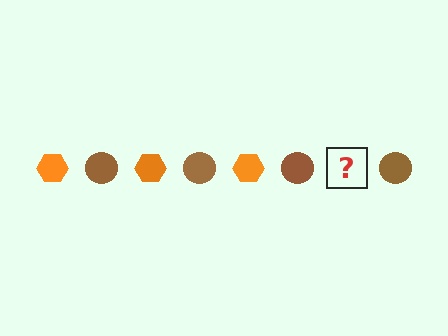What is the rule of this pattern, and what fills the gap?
The rule is that the pattern alternates between orange hexagon and brown circle. The gap should be filled with an orange hexagon.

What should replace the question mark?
The question mark should be replaced with an orange hexagon.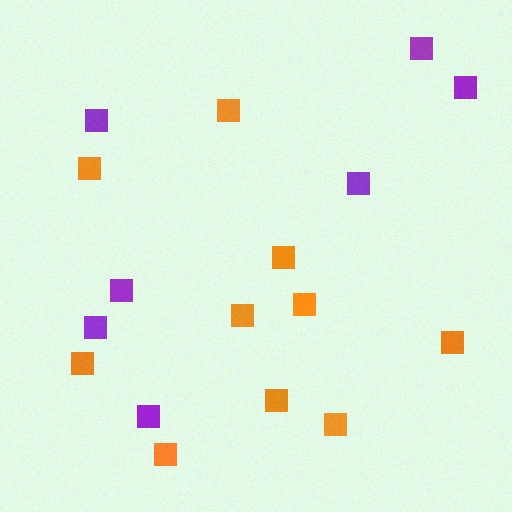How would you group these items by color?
There are 2 groups: one group of purple squares (7) and one group of orange squares (10).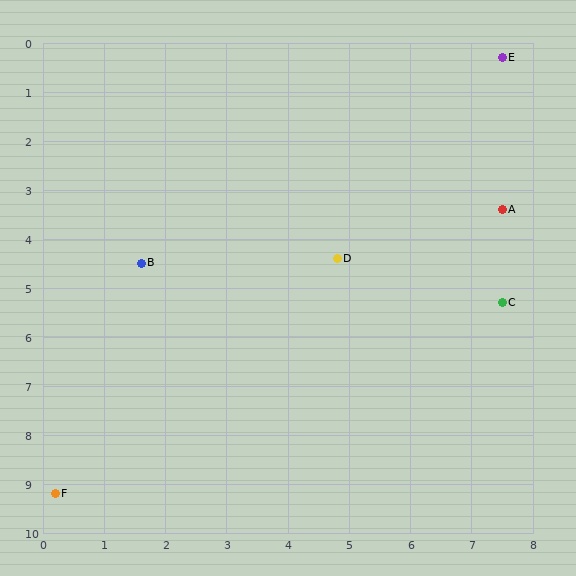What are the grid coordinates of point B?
Point B is at approximately (1.6, 4.5).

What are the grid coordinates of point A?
Point A is at approximately (7.5, 3.4).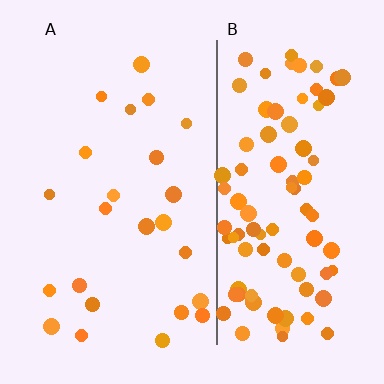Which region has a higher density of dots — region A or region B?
B (the right).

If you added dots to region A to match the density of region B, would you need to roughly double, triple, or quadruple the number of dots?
Approximately quadruple.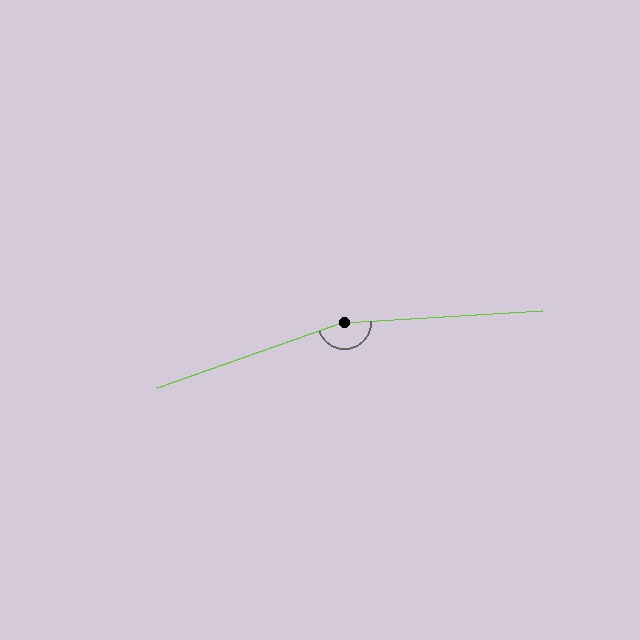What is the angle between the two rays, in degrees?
Approximately 164 degrees.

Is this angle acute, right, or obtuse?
It is obtuse.